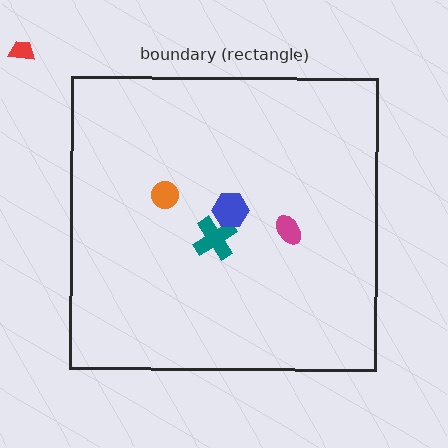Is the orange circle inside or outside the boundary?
Inside.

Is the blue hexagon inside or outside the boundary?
Inside.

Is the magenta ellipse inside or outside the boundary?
Inside.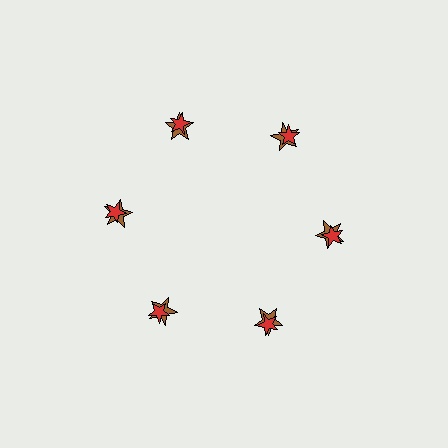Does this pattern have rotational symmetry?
Yes, this pattern has 6-fold rotational symmetry. It looks the same after rotating 60 degrees around the center.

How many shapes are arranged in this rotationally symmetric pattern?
There are 12 shapes, arranged in 6 groups of 2.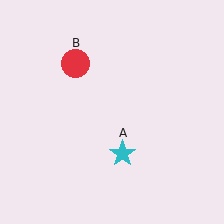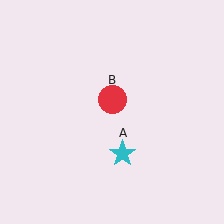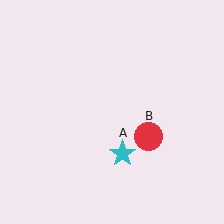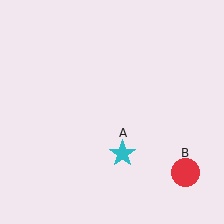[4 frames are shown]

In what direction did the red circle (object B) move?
The red circle (object B) moved down and to the right.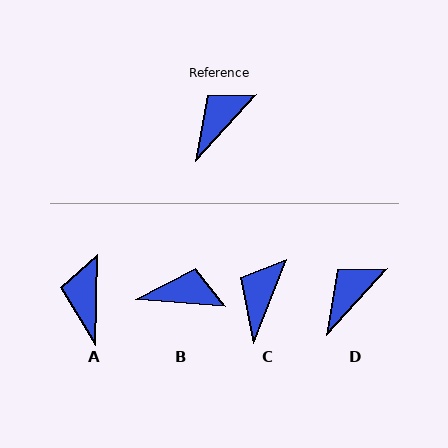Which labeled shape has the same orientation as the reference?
D.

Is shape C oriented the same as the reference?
No, it is off by about 21 degrees.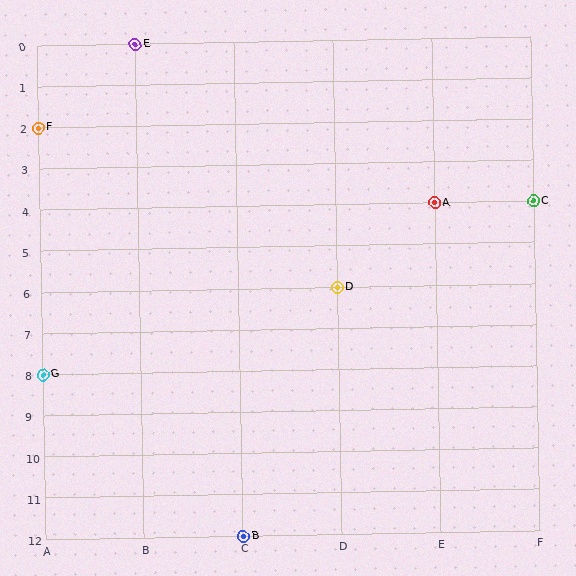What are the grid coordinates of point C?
Point C is at grid coordinates (F, 4).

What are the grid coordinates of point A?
Point A is at grid coordinates (E, 4).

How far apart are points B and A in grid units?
Points B and A are 2 columns and 8 rows apart (about 8.2 grid units diagonally).